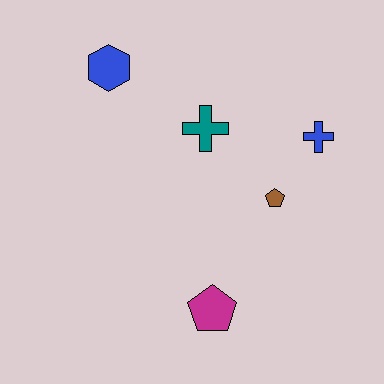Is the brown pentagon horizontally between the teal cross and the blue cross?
Yes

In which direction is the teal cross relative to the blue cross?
The teal cross is to the left of the blue cross.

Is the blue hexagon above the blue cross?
Yes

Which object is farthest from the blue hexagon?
The magenta pentagon is farthest from the blue hexagon.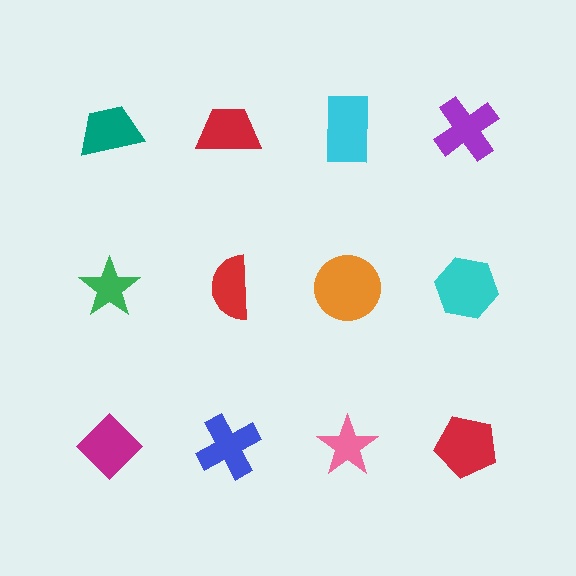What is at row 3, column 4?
A red pentagon.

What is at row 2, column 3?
An orange circle.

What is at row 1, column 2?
A red trapezoid.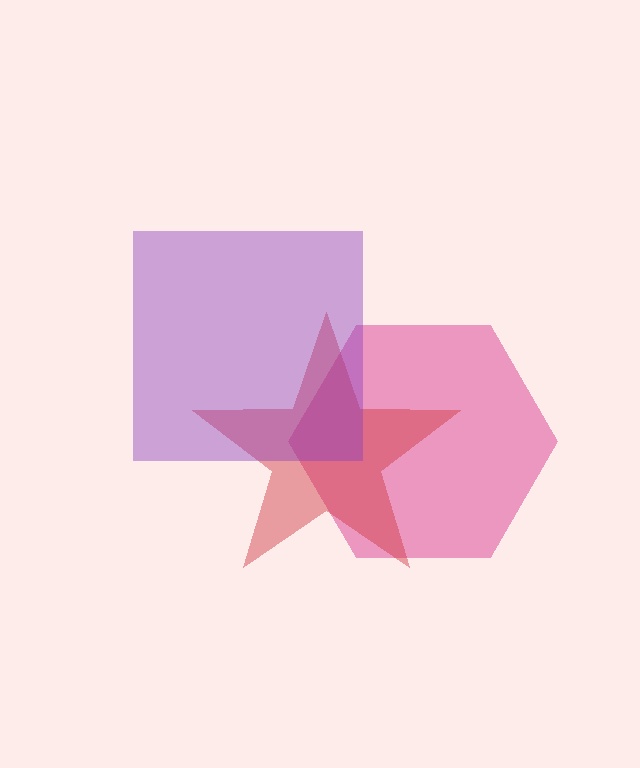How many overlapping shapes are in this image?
There are 3 overlapping shapes in the image.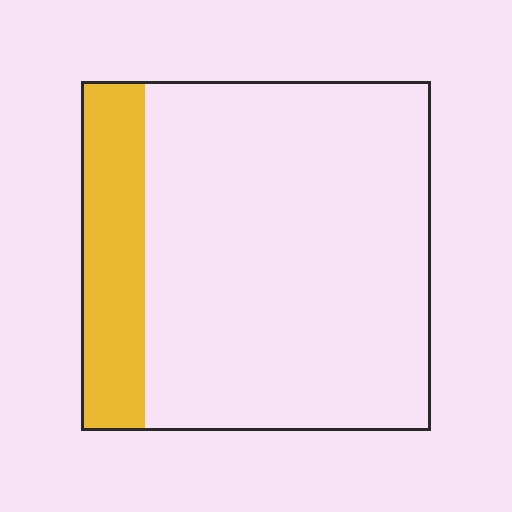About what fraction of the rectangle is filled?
About one sixth (1/6).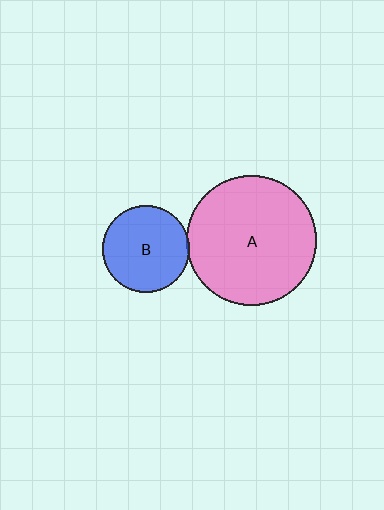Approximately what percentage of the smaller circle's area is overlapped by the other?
Approximately 5%.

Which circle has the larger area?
Circle A (pink).